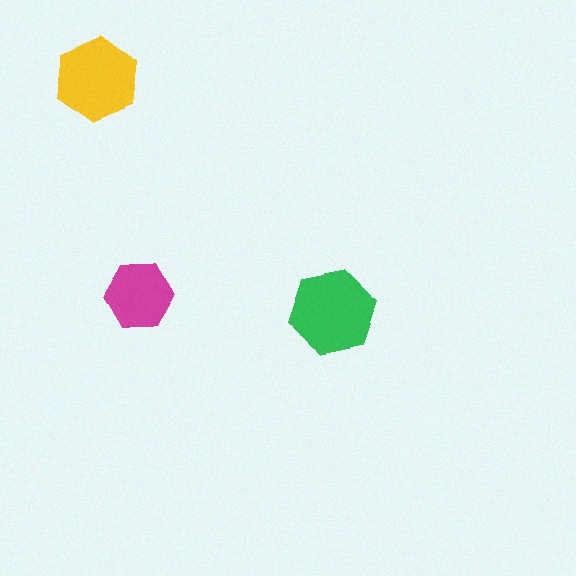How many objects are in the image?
There are 3 objects in the image.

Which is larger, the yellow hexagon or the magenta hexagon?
The yellow one.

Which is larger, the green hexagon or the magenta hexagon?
The green one.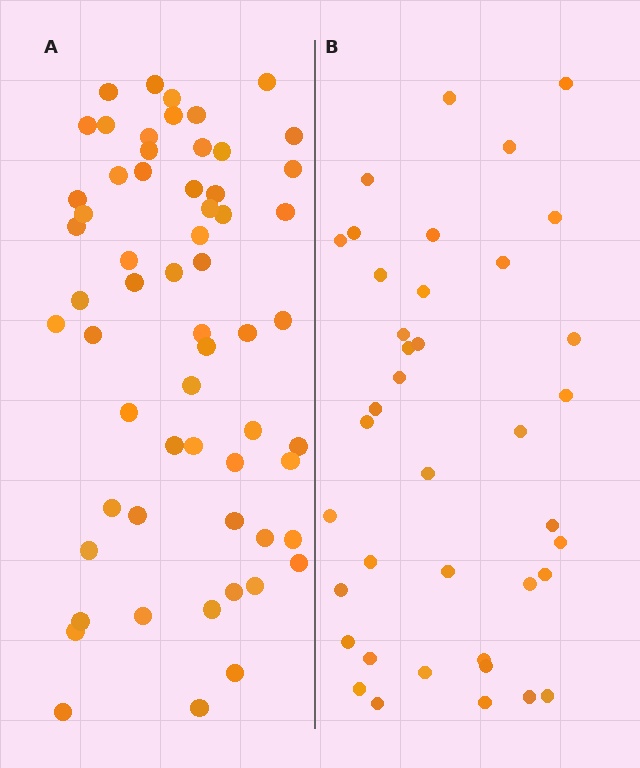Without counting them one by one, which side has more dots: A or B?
Region A (the left region) has more dots.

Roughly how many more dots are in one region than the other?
Region A has approximately 20 more dots than region B.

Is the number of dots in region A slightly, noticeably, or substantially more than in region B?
Region A has substantially more. The ratio is roughly 1.5 to 1.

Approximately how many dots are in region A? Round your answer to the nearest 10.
About 60 dots.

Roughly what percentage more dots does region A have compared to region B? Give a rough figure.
About 55% more.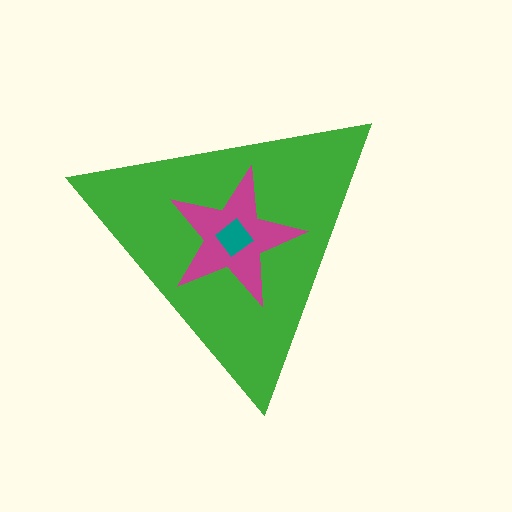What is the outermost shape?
The green triangle.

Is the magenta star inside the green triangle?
Yes.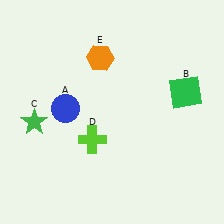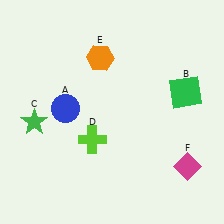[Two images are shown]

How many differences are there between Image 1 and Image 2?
There is 1 difference between the two images.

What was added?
A magenta diamond (F) was added in Image 2.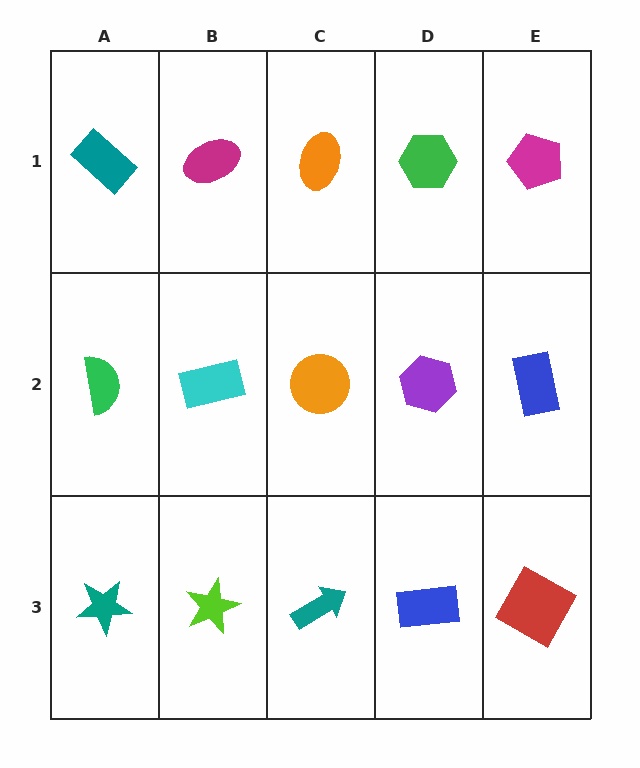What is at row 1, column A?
A teal rectangle.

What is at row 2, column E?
A blue rectangle.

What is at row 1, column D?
A green hexagon.